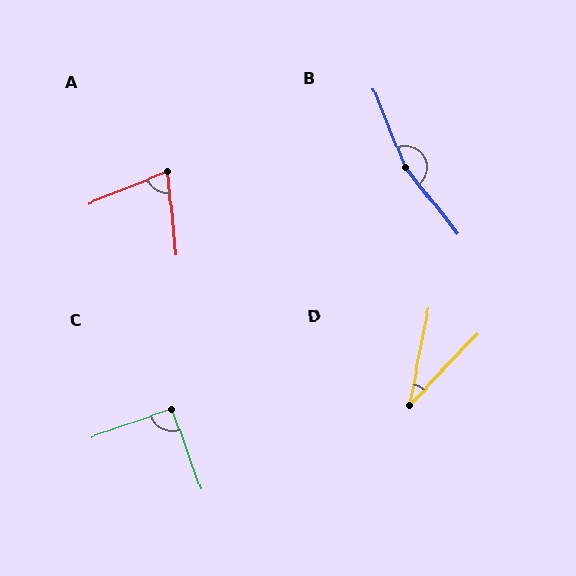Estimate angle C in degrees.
Approximately 91 degrees.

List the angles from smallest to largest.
D (32°), A (74°), C (91°), B (164°).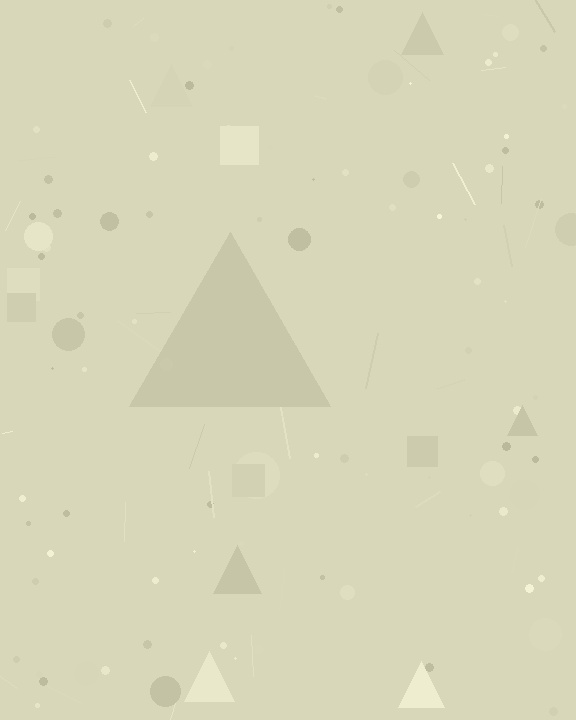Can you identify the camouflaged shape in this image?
The camouflaged shape is a triangle.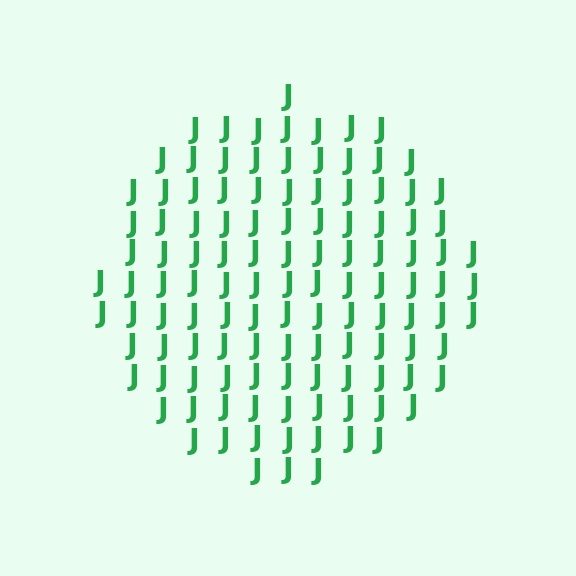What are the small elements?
The small elements are letter J's.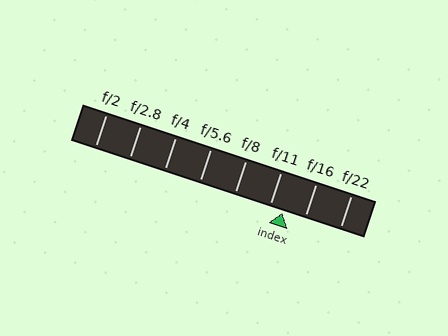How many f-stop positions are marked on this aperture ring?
There are 8 f-stop positions marked.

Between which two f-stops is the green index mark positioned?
The index mark is between f/11 and f/16.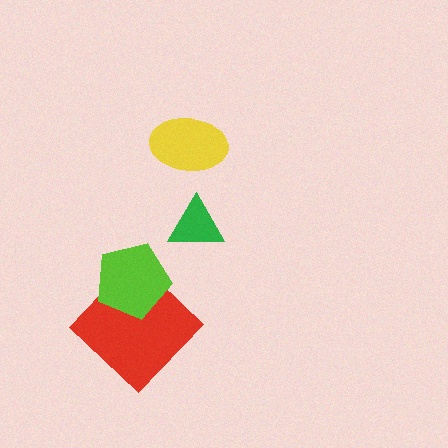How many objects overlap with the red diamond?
1 object overlaps with the red diamond.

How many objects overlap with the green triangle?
0 objects overlap with the green triangle.